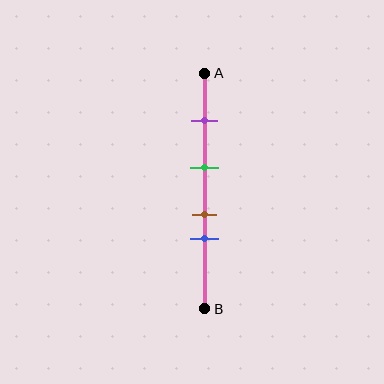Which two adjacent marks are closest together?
The brown and blue marks are the closest adjacent pair.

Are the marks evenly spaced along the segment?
No, the marks are not evenly spaced.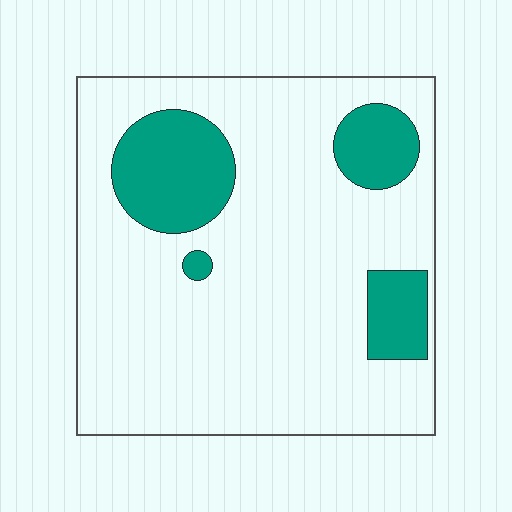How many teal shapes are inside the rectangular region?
4.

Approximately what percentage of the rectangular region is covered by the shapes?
Approximately 20%.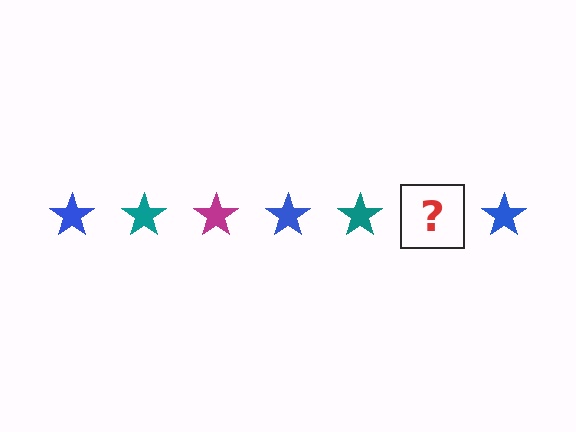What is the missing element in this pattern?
The missing element is a magenta star.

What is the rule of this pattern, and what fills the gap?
The rule is that the pattern cycles through blue, teal, magenta stars. The gap should be filled with a magenta star.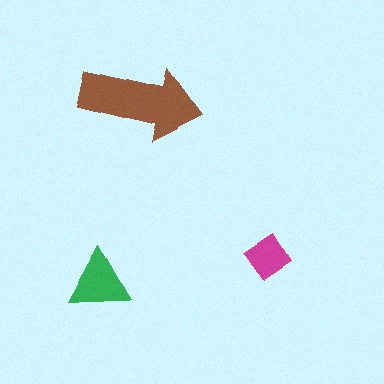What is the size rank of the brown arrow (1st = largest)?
1st.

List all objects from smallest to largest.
The magenta diamond, the green triangle, the brown arrow.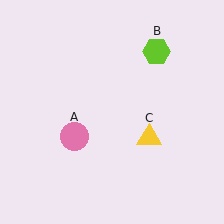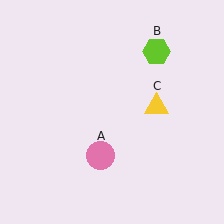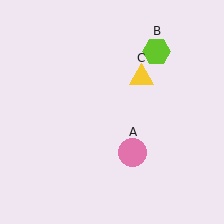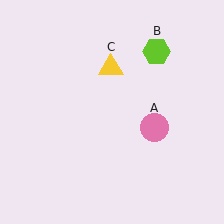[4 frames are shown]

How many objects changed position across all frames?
2 objects changed position: pink circle (object A), yellow triangle (object C).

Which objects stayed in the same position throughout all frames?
Lime hexagon (object B) remained stationary.